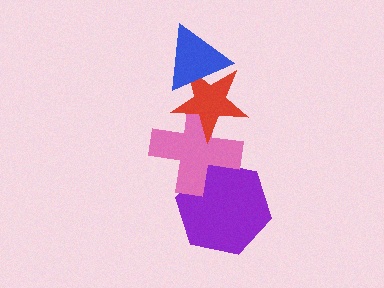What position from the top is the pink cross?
The pink cross is 3rd from the top.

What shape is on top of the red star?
The blue triangle is on top of the red star.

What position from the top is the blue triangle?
The blue triangle is 1st from the top.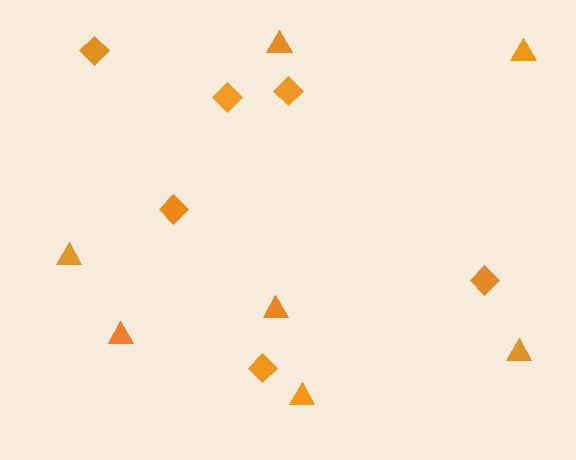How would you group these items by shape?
There are 2 groups: one group of triangles (7) and one group of diamonds (6).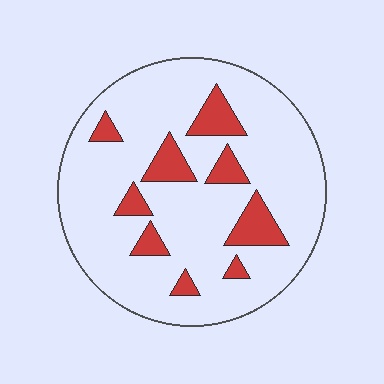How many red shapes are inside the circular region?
9.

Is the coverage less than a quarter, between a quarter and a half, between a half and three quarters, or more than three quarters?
Less than a quarter.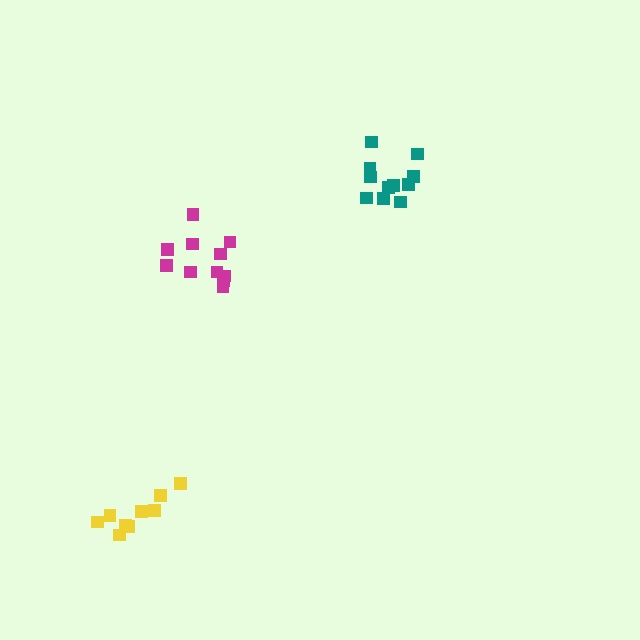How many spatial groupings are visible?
There are 3 spatial groupings.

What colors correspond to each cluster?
The clusters are colored: magenta, teal, yellow.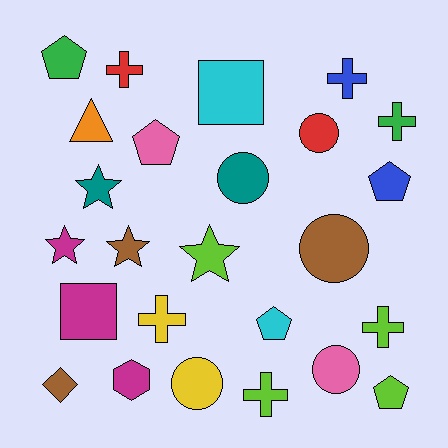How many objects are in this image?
There are 25 objects.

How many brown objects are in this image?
There are 3 brown objects.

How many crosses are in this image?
There are 6 crosses.